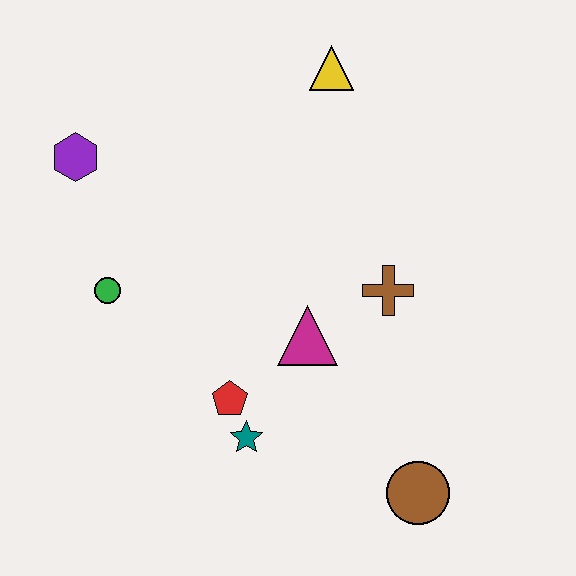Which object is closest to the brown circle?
The teal star is closest to the brown circle.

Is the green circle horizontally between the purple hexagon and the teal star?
Yes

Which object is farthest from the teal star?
The yellow triangle is farthest from the teal star.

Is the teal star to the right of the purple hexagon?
Yes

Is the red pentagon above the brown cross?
No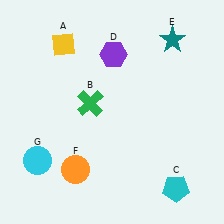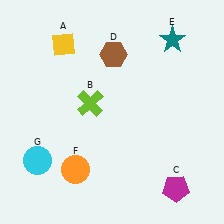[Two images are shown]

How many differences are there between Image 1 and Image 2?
There are 3 differences between the two images.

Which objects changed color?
B changed from green to lime. C changed from cyan to magenta. D changed from purple to brown.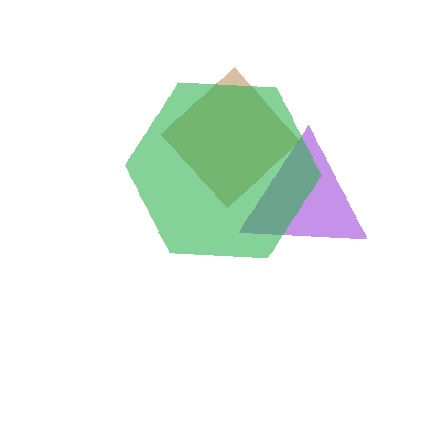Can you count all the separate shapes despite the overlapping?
Yes, there are 3 separate shapes.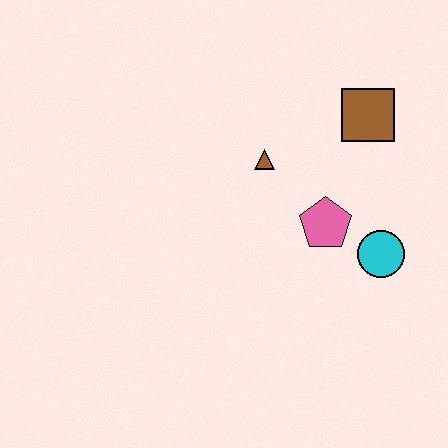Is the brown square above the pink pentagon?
Yes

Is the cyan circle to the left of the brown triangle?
No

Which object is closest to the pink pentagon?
The cyan circle is closest to the pink pentagon.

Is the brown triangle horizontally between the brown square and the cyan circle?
No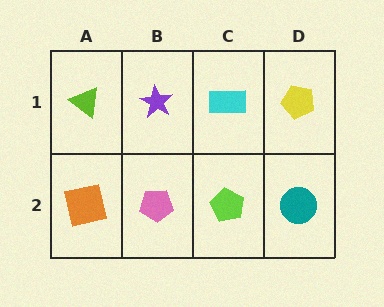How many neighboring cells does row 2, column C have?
3.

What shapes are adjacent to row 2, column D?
A yellow pentagon (row 1, column D), a lime pentagon (row 2, column C).